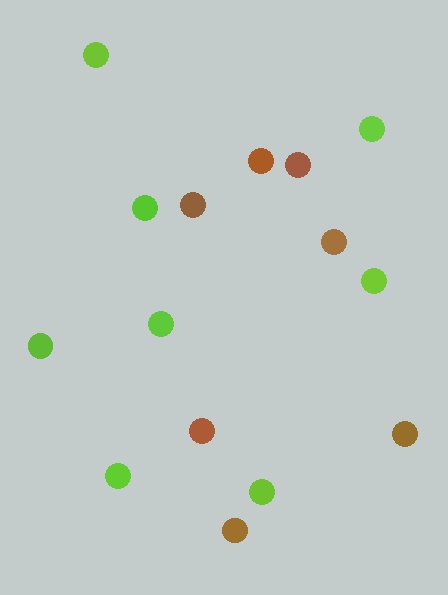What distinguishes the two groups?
There are 2 groups: one group of brown circles (7) and one group of lime circles (8).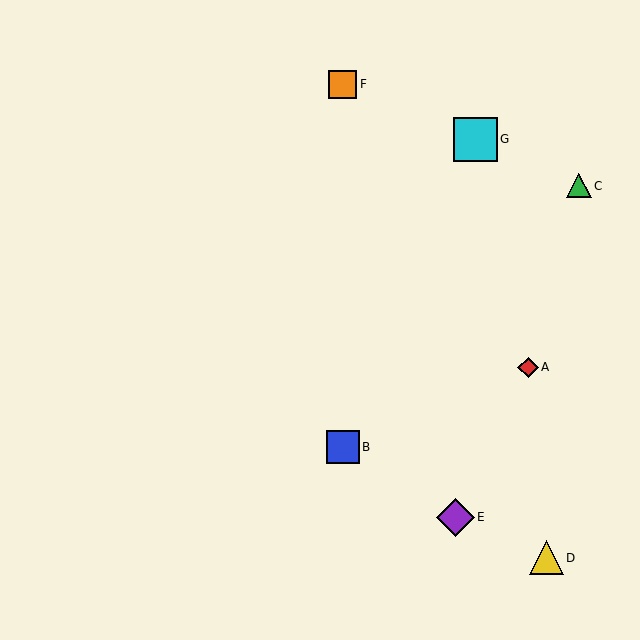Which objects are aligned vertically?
Objects B, F are aligned vertically.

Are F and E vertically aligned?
No, F is at x≈343 and E is at x≈455.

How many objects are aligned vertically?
2 objects (B, F) are aligned vertically.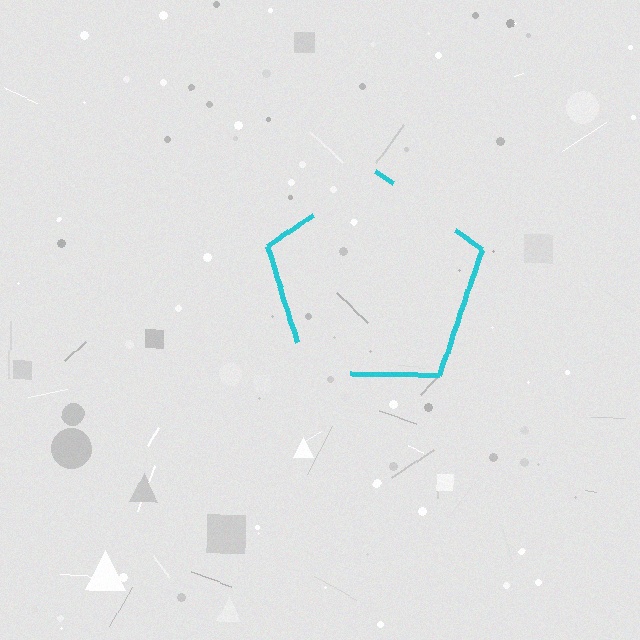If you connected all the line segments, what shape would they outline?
They would outline a pentagon.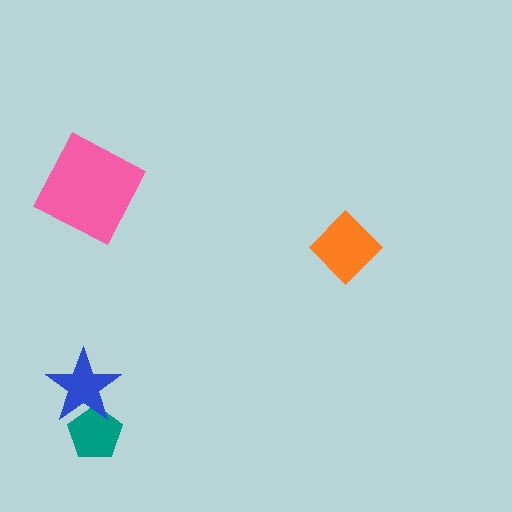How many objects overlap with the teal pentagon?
1 object overlaps with the teal pentagon.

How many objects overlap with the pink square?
0 objects overlap with the pink square.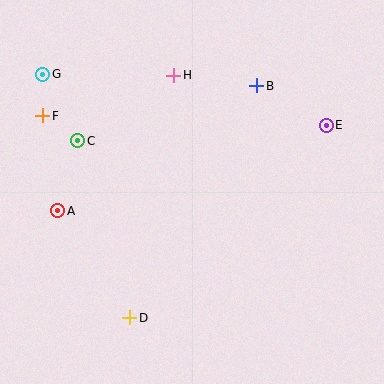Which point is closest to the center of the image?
Point H at (174, 75) is closest to the center.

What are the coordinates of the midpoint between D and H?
The midpoint between D and H is at (152, 197).